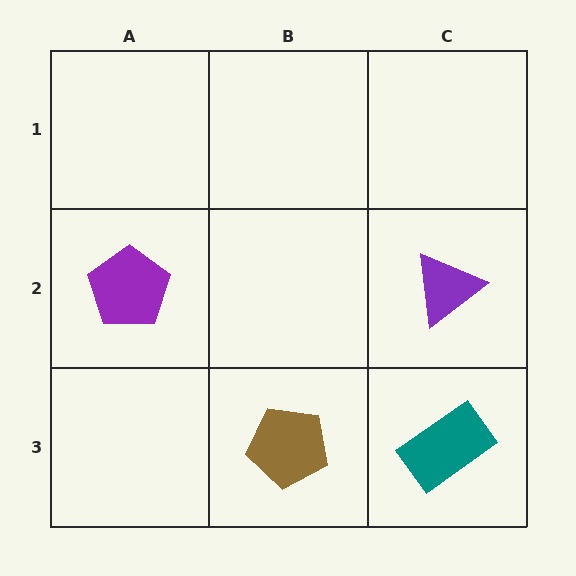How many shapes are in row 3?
2 shapes.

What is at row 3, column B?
A brown pentagon.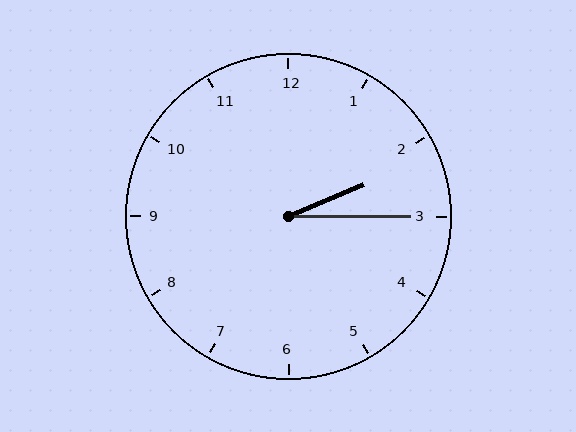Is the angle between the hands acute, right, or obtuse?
It is acute.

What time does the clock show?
2:15.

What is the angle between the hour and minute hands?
Approximately 22 degrees.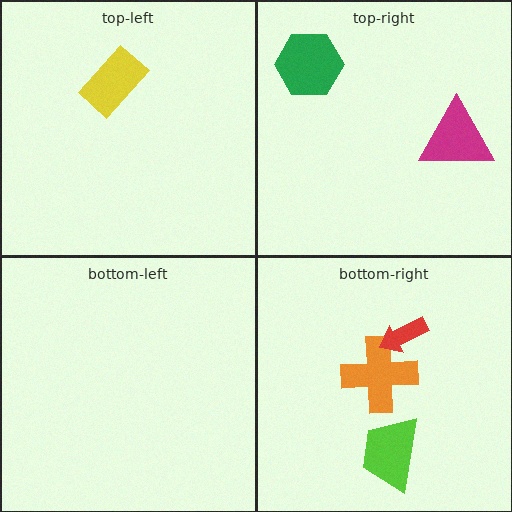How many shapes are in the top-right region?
2.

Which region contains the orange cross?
The bottom-right region.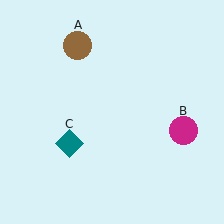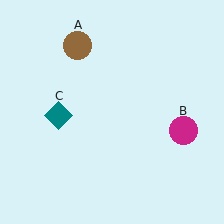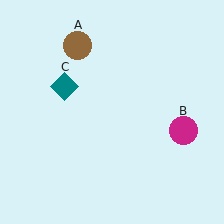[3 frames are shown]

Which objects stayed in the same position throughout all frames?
Brown circle (object A) and magenta circle (object B) remained stationary.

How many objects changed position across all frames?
1 object changed position: teal diamond (object C).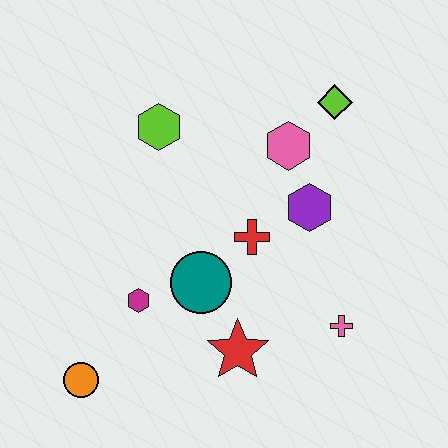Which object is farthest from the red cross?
The orange circle is farthest from the red cross.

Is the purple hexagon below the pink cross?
No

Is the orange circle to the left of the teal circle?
Yes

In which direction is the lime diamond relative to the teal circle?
The lime diamond is above the teal circle.